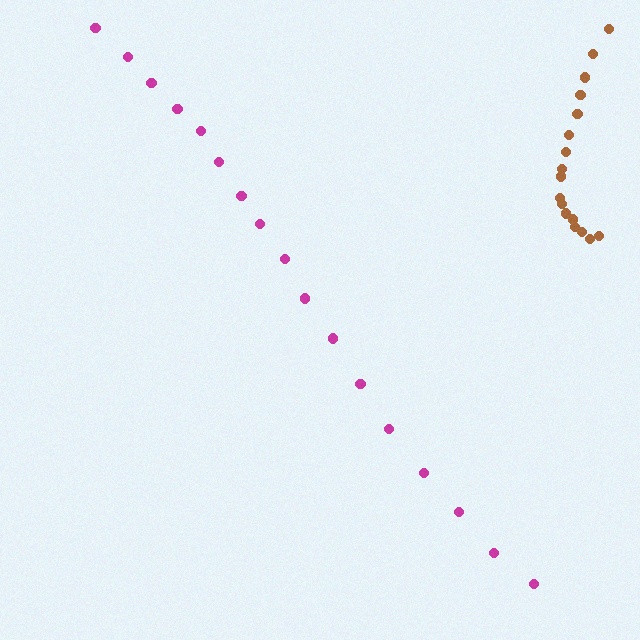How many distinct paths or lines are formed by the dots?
There are 2 distinct paths.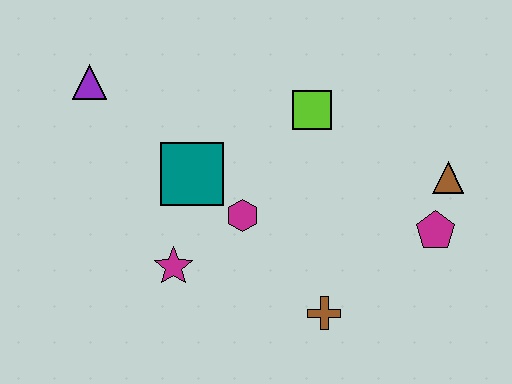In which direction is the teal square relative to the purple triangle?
The teal square is to the right of the purple triangle.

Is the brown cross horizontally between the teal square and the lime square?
No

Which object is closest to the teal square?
The magenta hexagon is closest to the teal square.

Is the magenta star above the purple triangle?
No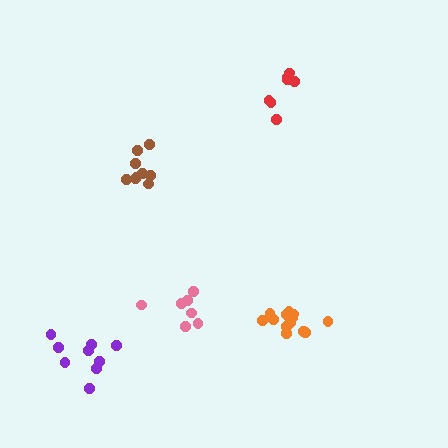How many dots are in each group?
Group 1: 9 dots, Group 2: 13 dots, Group 3: 7 dots, Group 4: 7 dots, Group 5: 9 dots (45 total).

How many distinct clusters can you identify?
There are 5 distinct clusters.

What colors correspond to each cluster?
The clusters are colored: purple, orange, red, pink, brown.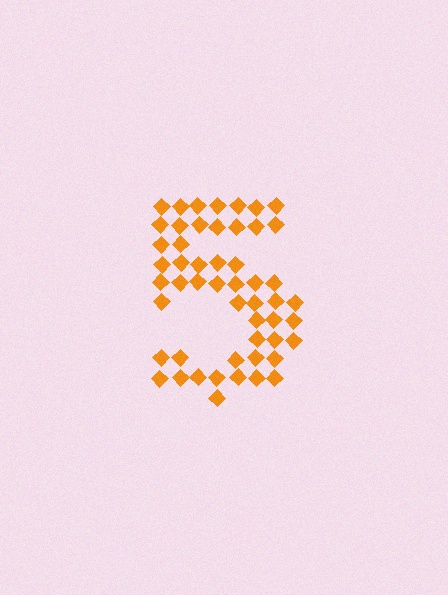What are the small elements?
The small elements are diamonds.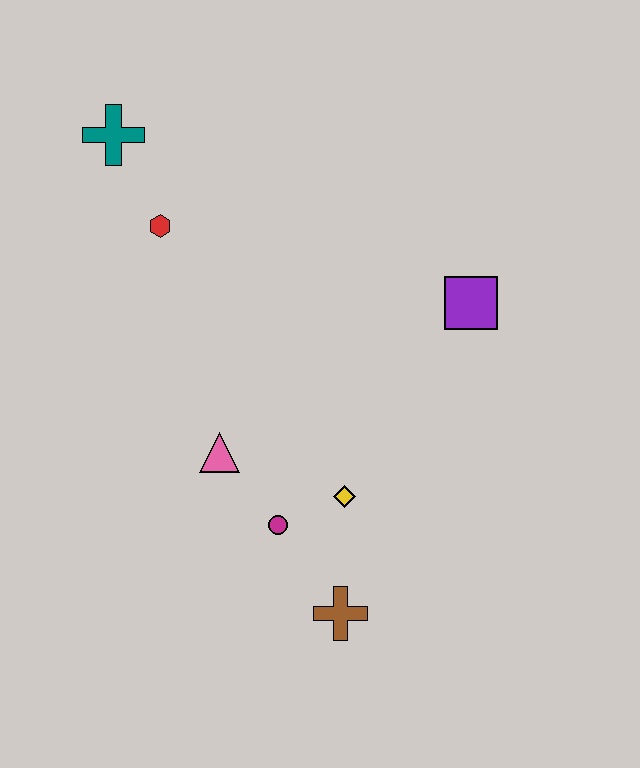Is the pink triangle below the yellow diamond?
No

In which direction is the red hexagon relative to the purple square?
The red hexagon is to the left of the purple square.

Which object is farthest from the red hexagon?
The brown cross is farthest from the red hexagon.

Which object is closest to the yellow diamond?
The magenta circle is closest to the yellow diamond.